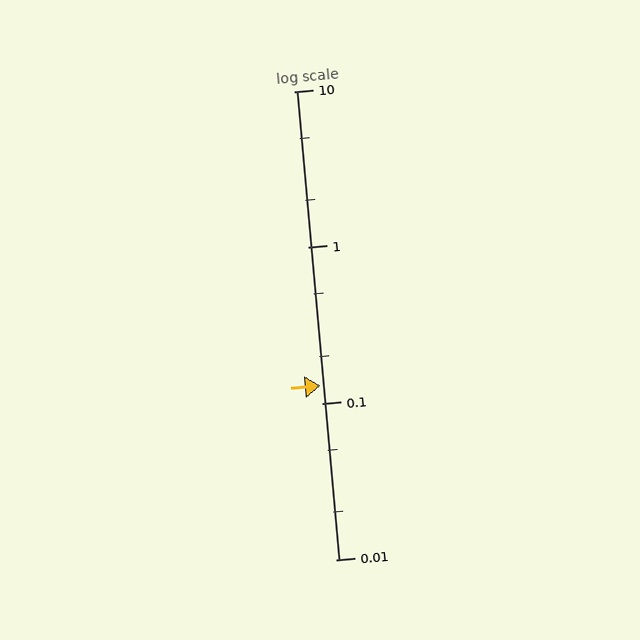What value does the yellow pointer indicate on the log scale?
The pointer indicates approximately 0.13.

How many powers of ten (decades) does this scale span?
The scale spans 3 decades, from 0.01 to 10.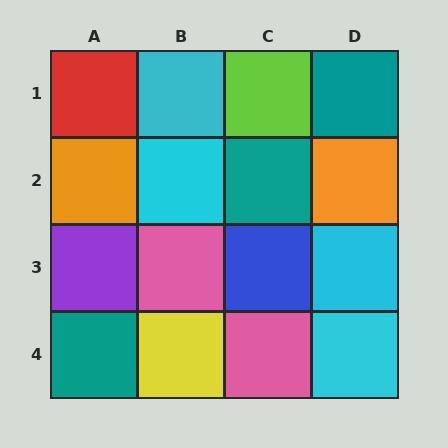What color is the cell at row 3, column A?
Purple.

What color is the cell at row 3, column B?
Pink.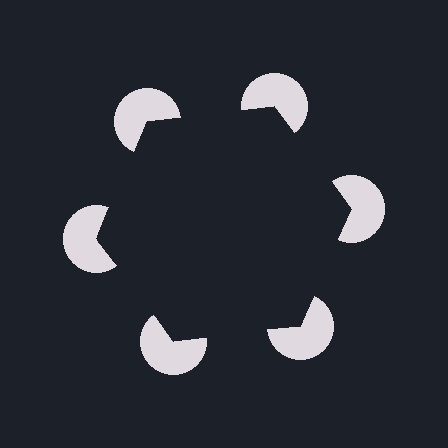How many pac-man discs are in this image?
There are 6 — one at each vertex of the illusory hexagon.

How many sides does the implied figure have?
6 sides.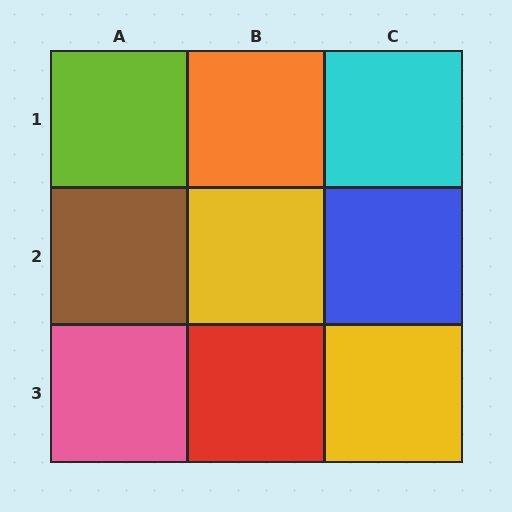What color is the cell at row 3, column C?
Yellow.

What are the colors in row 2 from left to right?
Brown, yellow, blue.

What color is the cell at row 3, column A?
Pink.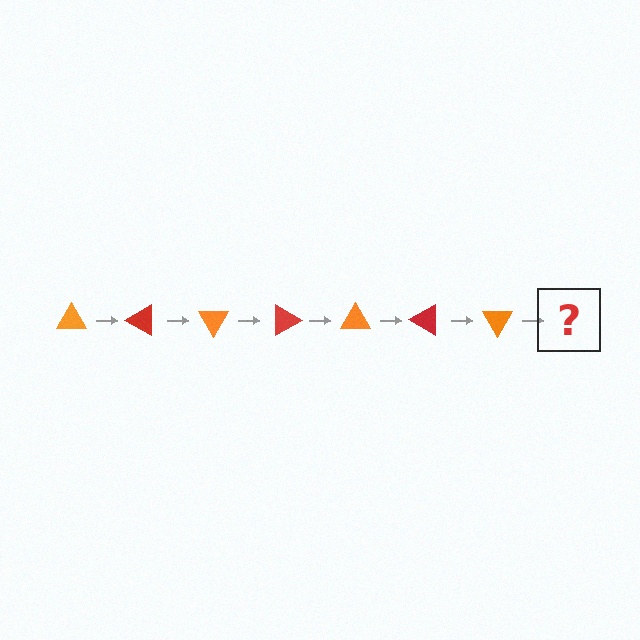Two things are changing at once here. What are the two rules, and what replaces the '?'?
The two rules are that it rotates 30 degrees each step and the color cycles through orange and red. The '?' should be a red triangle, rotated 210 degrees from the start.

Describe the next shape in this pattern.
It should be a red triangle, rotated 210 degrees from the start.